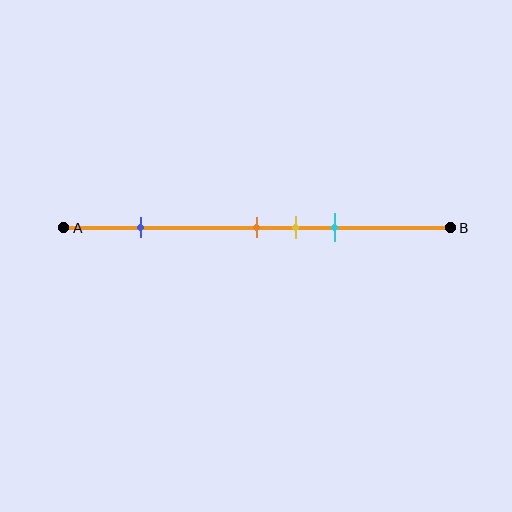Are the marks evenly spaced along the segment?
No, the marks are not evenly spaced.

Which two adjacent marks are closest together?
The orange and yellow marks are the closest adjacent pair.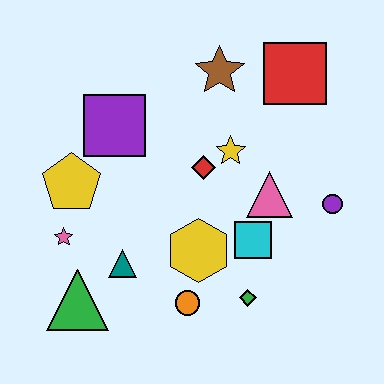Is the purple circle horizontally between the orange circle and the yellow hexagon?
No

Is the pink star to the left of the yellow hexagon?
Yes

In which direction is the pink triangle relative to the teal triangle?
The pink triangle is to the right of the teal triangle.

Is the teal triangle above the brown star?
No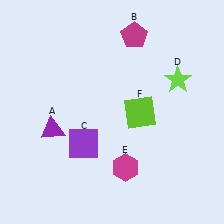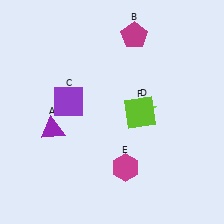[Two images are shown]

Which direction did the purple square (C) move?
The purple square (C) moved up.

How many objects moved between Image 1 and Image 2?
2 objects moved between the two images.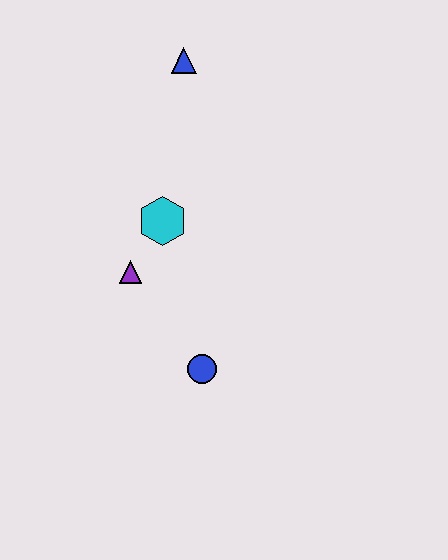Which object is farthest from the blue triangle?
The blue circle is farthest from the blue triangle.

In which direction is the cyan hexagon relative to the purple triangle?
The cyan hexagon is above the purple triangle.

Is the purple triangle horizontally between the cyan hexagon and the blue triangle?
No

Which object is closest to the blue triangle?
The cyan hexagon is closest to the blue triangle.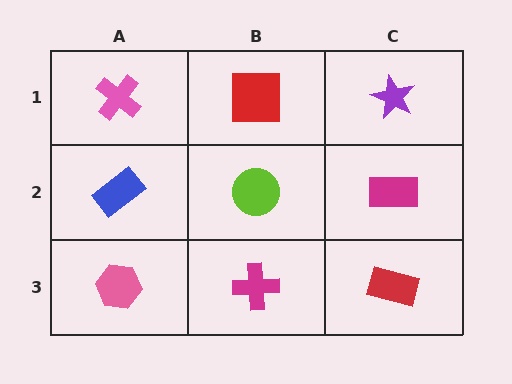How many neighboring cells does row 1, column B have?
3.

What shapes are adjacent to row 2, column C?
A purple star (row 1, column C), a red rectangle (row 3, column C), a lime circle (row 2, column B).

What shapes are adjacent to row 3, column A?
A blue rectangle (row 2, column A), a magenta cross (row 3, column B).